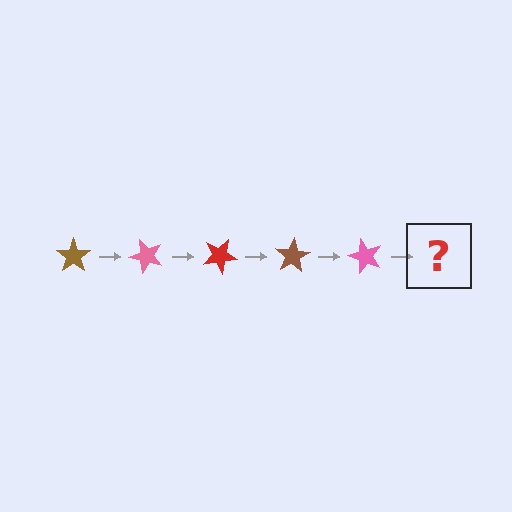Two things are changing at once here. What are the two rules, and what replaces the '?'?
The two rules are that it rotates 50 degrees each step and the color cycles through brown, pink, and red. The '?' should be a red star, rotated 250 degrees from the start.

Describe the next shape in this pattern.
It should be a red star, rotated 250 degrees from the start.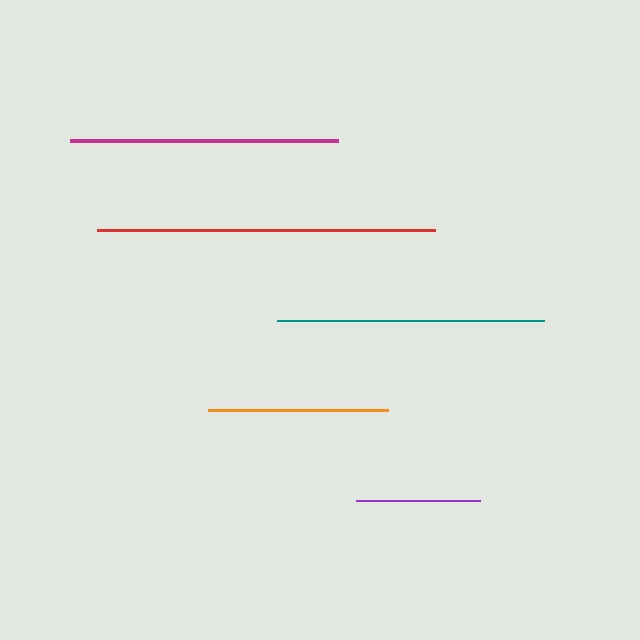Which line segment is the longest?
The red line is the longest at approximately 338 pixels.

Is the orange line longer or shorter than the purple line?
The orange line is longer than the purple line.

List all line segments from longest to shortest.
From longest to shortest: red, magenta, teal, orange, purple.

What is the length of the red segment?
The red segment is approximately 338 pixels long.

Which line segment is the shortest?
The purple line is the shortest at approximately 124 pixels.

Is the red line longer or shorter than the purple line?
The red line is longer than the purple line.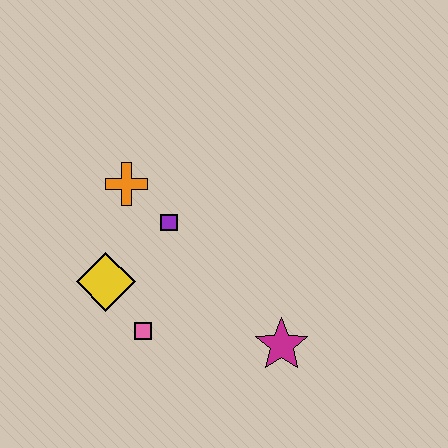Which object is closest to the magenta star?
The pink square is closest to the magenta star.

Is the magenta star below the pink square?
Yes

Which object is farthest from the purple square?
The magenta star is farthest from the purple square.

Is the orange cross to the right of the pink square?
No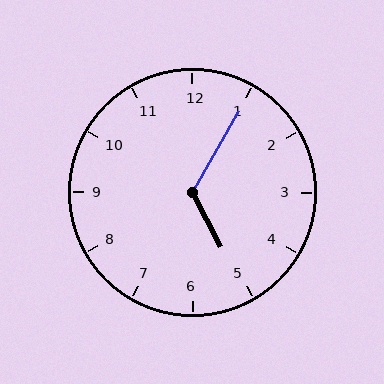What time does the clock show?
5:05.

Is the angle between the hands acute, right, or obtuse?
It is obtuse.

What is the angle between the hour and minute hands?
Approximately 122 degrees.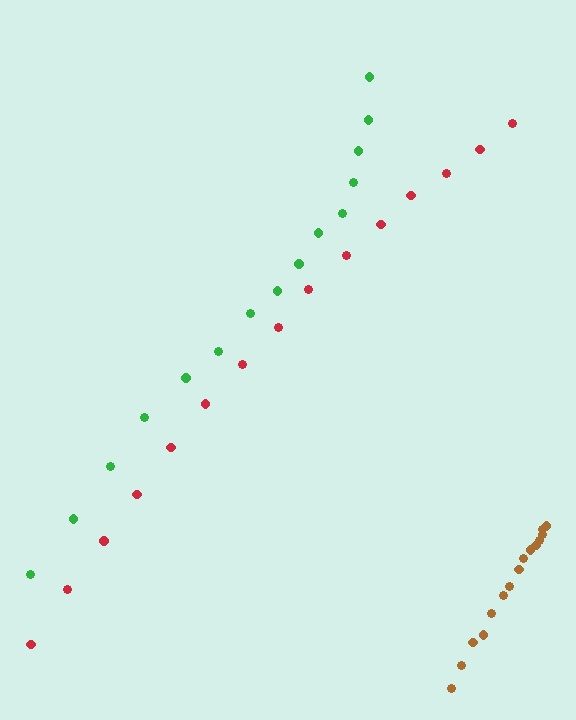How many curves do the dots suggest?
There are 3 distinct paths.